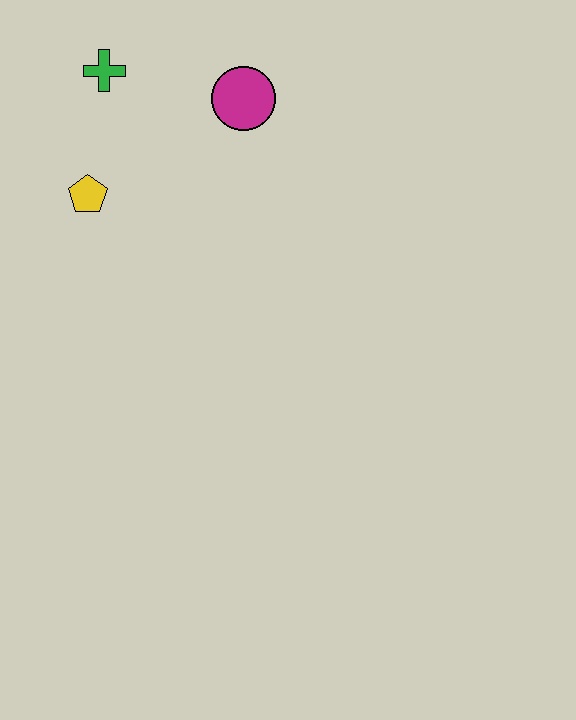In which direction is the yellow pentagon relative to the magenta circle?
The yellow pentagon is to the left of the magenta circle.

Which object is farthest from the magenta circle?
The yellow pentagon is farthest from the magenta circle.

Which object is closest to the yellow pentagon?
The green cross is closest to the yellow pentagon.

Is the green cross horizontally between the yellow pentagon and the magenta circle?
Yes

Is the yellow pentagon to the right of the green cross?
No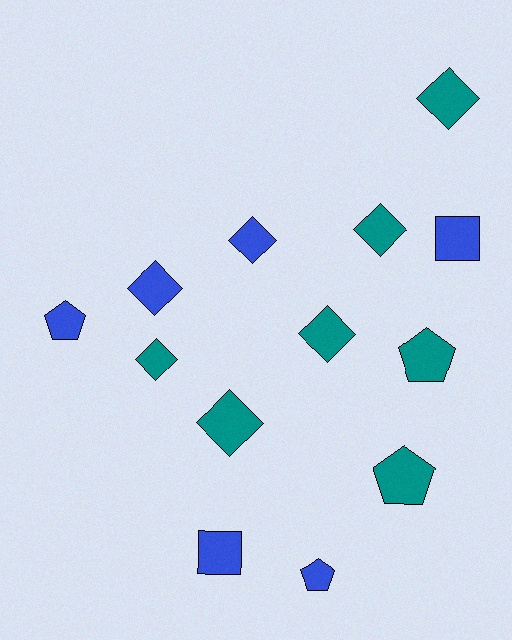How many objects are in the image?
There are 13 objects.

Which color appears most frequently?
Teal, with 7 objects.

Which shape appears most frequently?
Diamond, with 7 objects.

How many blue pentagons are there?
There are 2 blue pentagons.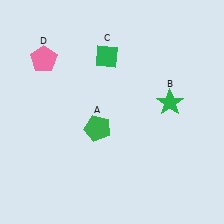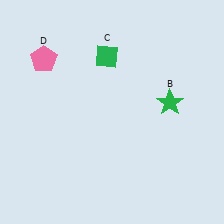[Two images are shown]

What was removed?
The green pentagon (A) was removed in Image 2.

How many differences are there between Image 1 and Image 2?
There is 1 difference between the two images.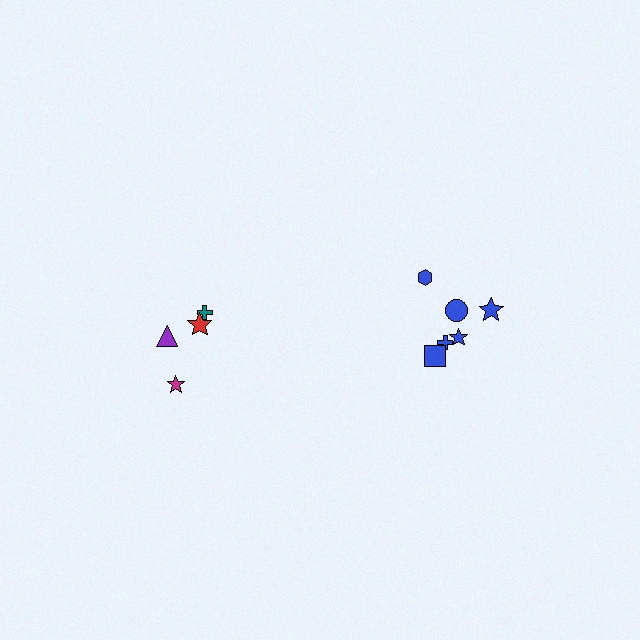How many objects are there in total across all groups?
There are 10 objects.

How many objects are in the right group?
There are 6 objects.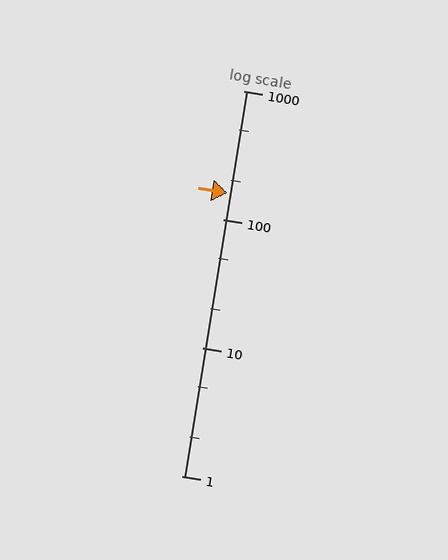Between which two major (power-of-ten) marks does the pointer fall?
The pointer is between 100 and 1000.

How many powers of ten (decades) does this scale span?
The scale spans 3 decades, from 1 to 1000.